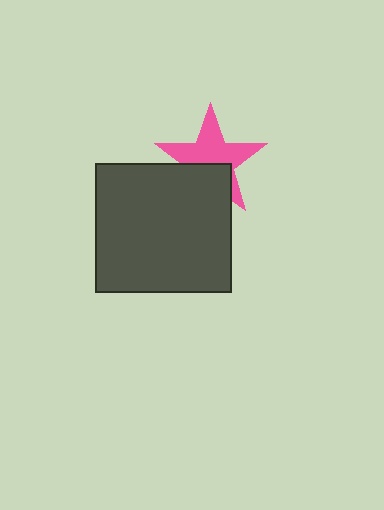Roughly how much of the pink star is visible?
About half of it is visible (roughly 64%).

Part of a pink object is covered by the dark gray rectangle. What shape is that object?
It is a star.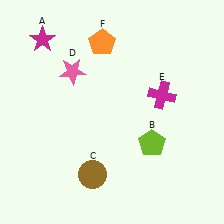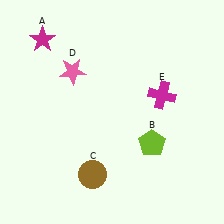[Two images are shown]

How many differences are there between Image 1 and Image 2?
There is 1 difference between the two images.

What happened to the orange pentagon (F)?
The orange pentagon (F) was removed in Image 2. It was in the top-left area of Image 1.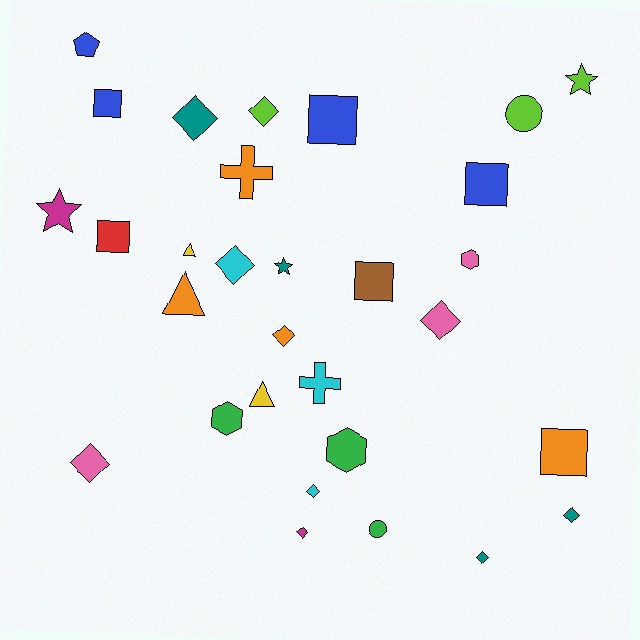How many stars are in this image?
There are 3 stars.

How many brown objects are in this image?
There is 1 brown object.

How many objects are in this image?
There are 30 objects.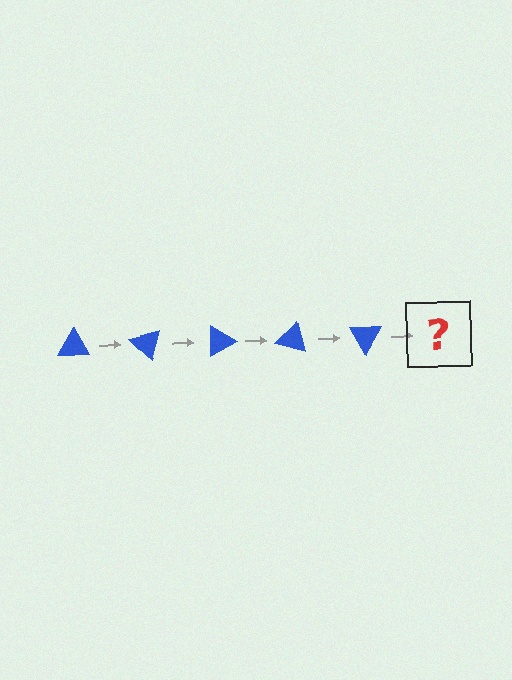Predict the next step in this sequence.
The next step is a blue triangle rotated 225 degrees.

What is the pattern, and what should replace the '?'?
The pattern is that the triangle rotates 45 degrees each step. The '?' should be a blue triangle rotated 225 degrees.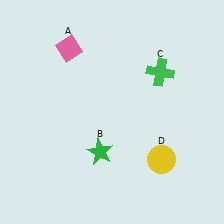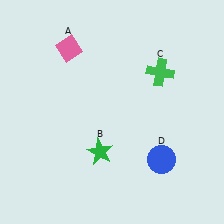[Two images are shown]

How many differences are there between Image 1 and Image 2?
There is 1 difference between the two images.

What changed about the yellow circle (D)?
In Image 1, D is yellow. In Image 2, it changed to blue.